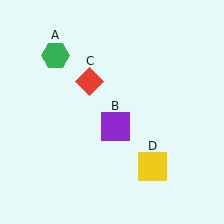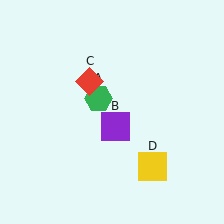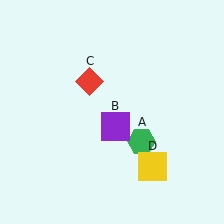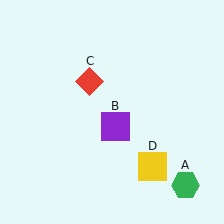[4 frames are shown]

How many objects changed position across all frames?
1 object changed position: green hexagon (object A).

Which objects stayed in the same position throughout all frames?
Purple square (object B) and red diamond (object C) and yellow square (object D) remained stationary.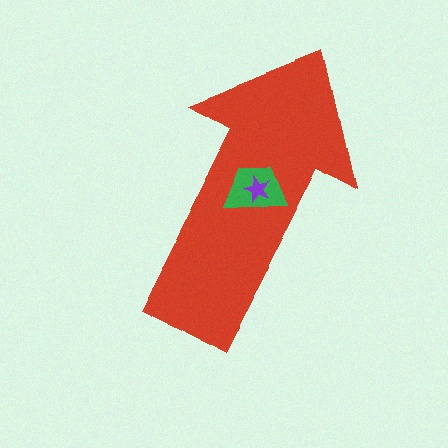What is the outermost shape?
The red arrow.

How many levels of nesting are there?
3.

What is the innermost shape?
The purple star.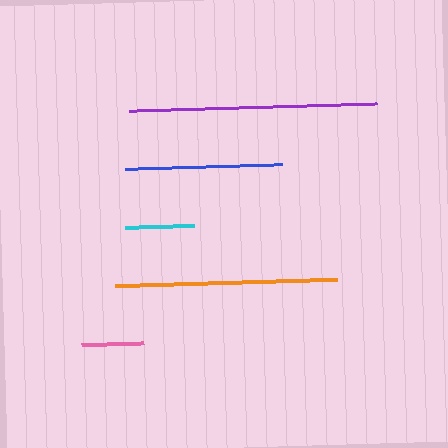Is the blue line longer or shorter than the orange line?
The orange line is longer than the blue line.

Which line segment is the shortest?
The pink line is the shortest at approximately 62 pixels.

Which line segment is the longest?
The purple line is the longest at approximately 248 pixels.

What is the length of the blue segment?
The blue segment is approximately 156 pixels long.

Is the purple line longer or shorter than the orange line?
The purple line is longer than the orange line.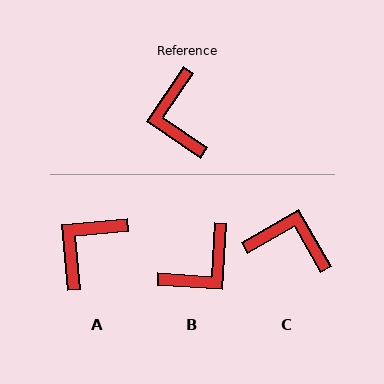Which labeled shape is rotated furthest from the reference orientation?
B, about 121 degrees away.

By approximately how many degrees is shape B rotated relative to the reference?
Approximately 121 degrees counter-clockwise.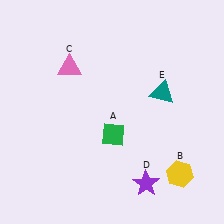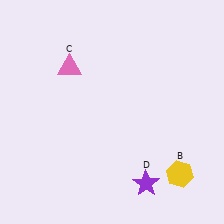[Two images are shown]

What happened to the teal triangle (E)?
The teal triangle (E) was removed in Image 2. It was in the top-right area of Image 1.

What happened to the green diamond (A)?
The green diamond (A) was removed in Image 2. It was in the bottom-right area of Image 1.